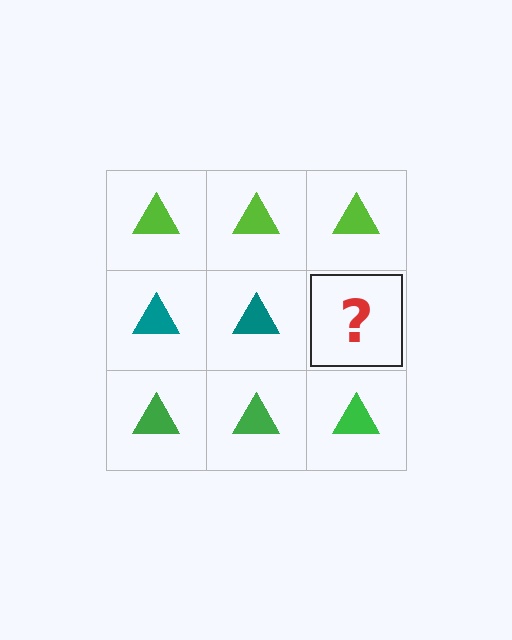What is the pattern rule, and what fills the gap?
The rule is that each row has a consistent color. The gap should be filled with a teal triangle.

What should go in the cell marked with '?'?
The missing cell should contain a teal triangle.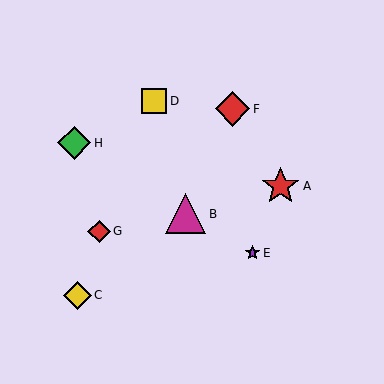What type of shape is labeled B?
Shape B is a magenta triangle.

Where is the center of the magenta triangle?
The center of the magenta triangle is at (186, 214).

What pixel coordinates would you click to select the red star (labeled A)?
Click at (281, 186) to select the red star A.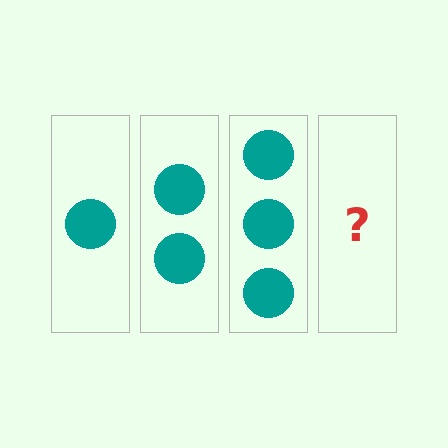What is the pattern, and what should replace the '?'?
The pattern is that each step adds one more circle. The '?' should be 4 circles.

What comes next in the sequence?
The next element should be 4 circles.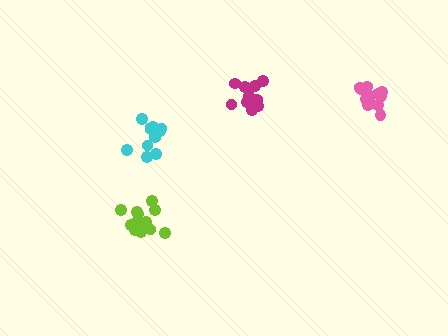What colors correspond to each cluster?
The clusters are colored: lime, pink, cyan, magenta.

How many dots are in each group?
Group 1: 12 dots, Group 2: 12 dots, Group 3: 12 dots, Group 4: 11 dots (47 total).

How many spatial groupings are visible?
There are 4 spatial groupings.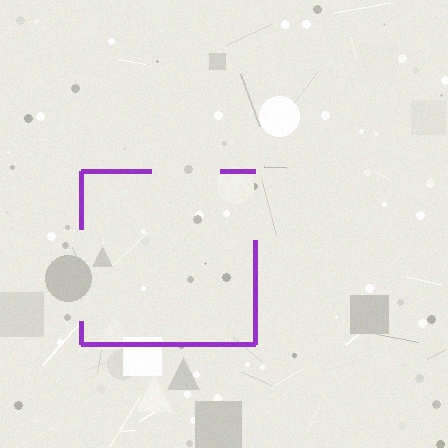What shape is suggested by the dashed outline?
The dashed outline suggests a square.